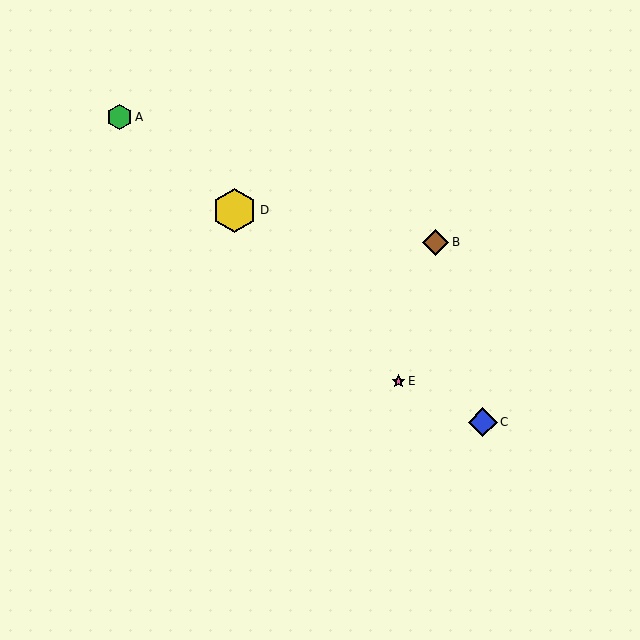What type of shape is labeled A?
Shape A is a green hexagon.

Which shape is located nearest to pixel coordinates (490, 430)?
The blue diamond (labeled C) at (483, 422) is nearest to that location.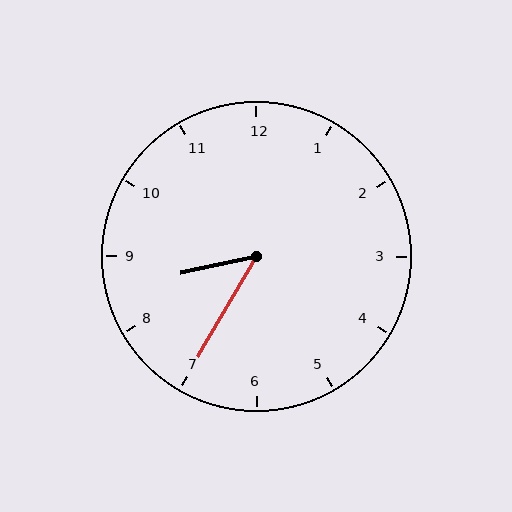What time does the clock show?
8:35.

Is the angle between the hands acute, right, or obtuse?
It is acute.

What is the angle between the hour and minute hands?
Approximately 48 degrees.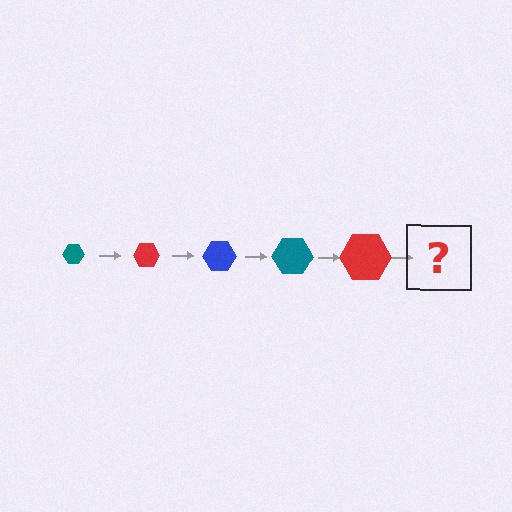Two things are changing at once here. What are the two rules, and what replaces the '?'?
The two rules are that the hexagon grows larger each step and the color cycles through teal, red, and blue. The '?' should be a blue hexagon, larger than the previous one.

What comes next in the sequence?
The next element should be a blue hexagon, larger than the previous one.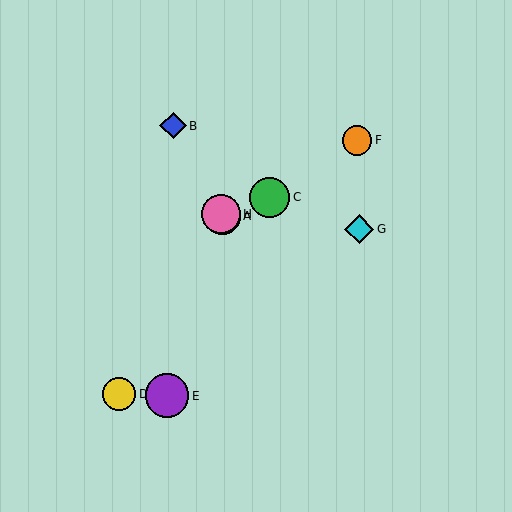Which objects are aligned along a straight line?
Objects A, B, H are aligned along a straight line.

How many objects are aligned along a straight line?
3 objects (A, B, H) are aligned along a straight line.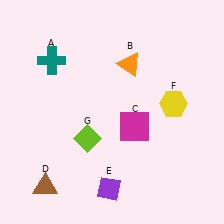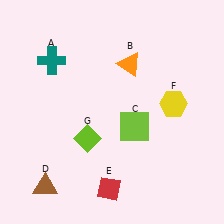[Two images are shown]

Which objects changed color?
C changed from magenta to lime. E changed from purple to red.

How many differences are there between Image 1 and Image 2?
There are 2 differences between the two images.